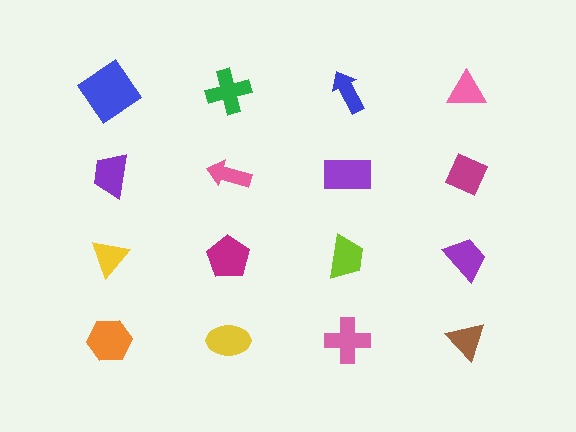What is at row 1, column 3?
A blue arrow.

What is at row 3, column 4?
A purple trapezoid.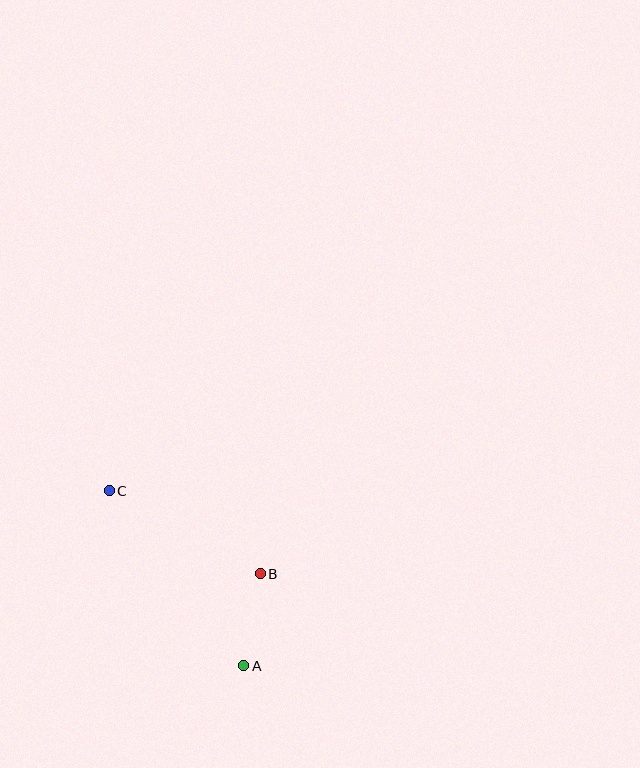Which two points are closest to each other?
Points A and B are closest to each other.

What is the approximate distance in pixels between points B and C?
The distance between B and C is approximately 172 pixels.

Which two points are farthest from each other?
Points A and C are farthest from each other.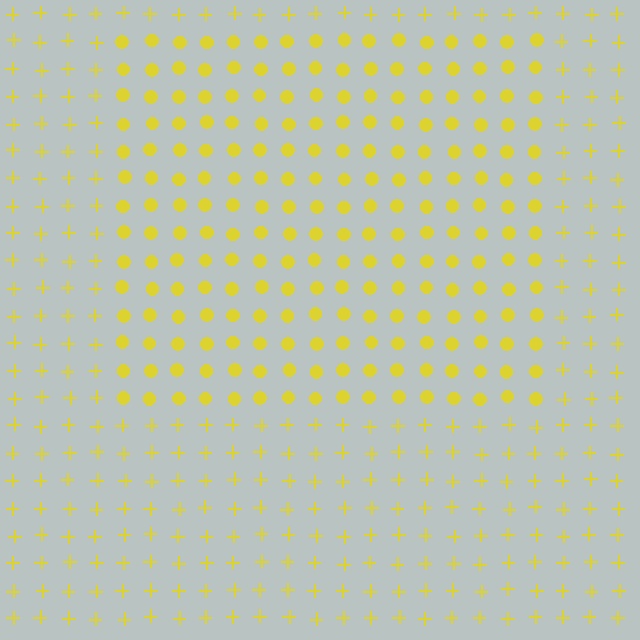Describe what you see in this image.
The image is filled with small yellow elements arranged in a uniform grid. A rectangle-shaped region contains circles, while the surrounding area contains plus signs. The boundary is defined purely by the change in element shape.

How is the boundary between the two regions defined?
The boundary is defined by a change in element shape: circles inside vs. plus signs outside. All elements share the same color and spacing.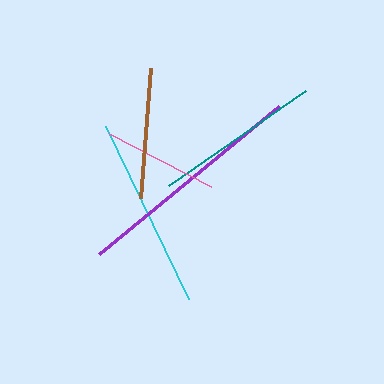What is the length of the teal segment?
The teal segment is approximately 166 pixels long.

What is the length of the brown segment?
The brown segment is approximately 131 pixels long.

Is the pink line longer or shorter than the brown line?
The brown line is longer than the pink line.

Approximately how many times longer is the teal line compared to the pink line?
The teal line is approximately 1.4 times the length of the pink line.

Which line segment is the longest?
The purple line is the longest at approximately 233 pixels.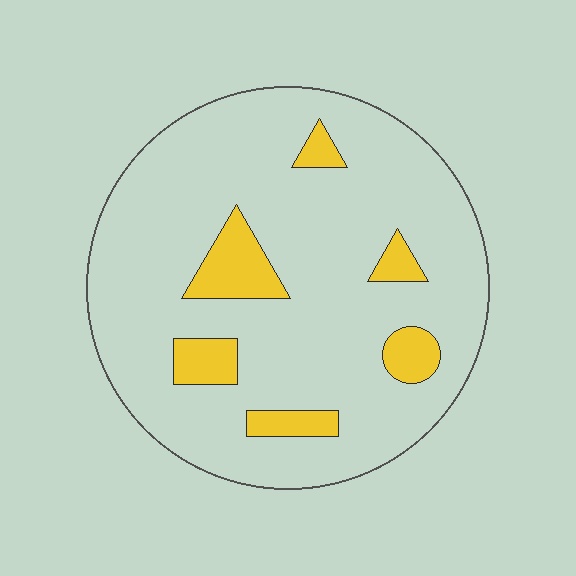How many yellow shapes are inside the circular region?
6.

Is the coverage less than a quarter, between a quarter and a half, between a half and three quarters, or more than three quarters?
Less than a quarter.